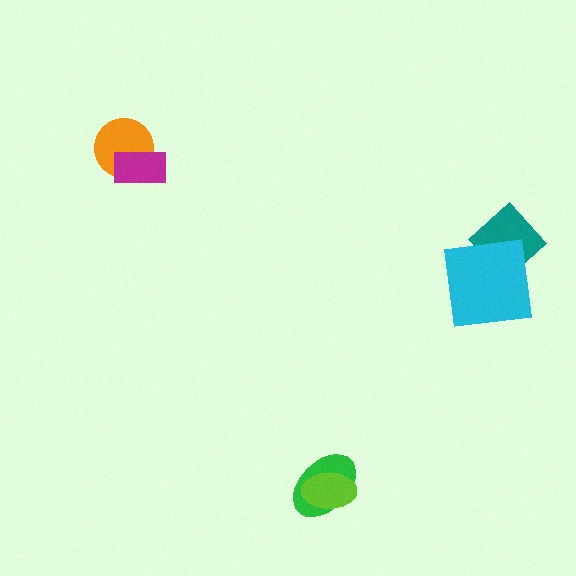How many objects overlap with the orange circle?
1 object overlaps with the orange circle.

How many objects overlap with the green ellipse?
1 object overlaps with the green ellipse.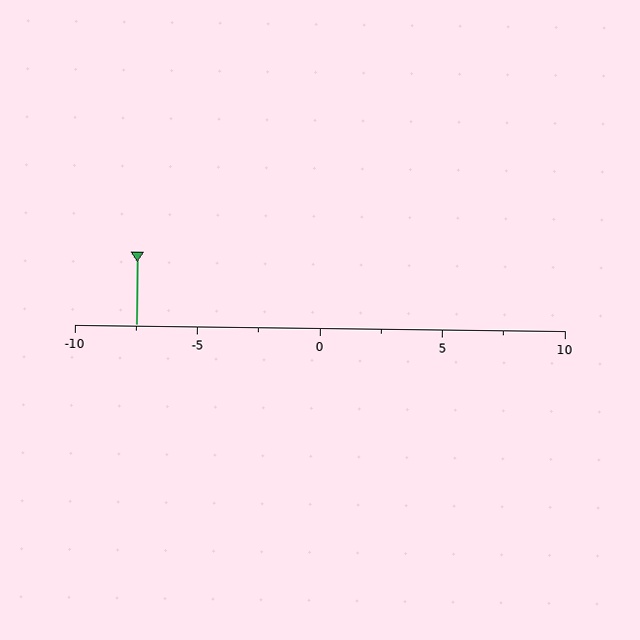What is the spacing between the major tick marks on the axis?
The major ticks are spaced 5 apart.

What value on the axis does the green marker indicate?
The marker indicates approximately -7.5.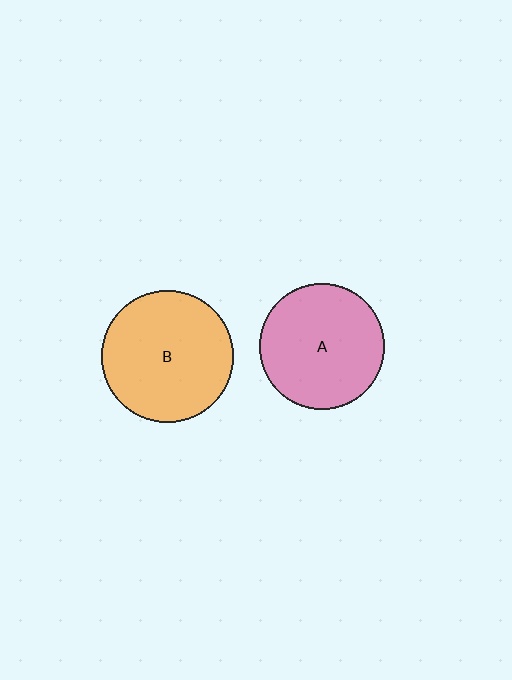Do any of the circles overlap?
No, none of the circles overlap.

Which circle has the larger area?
Circle B (orange).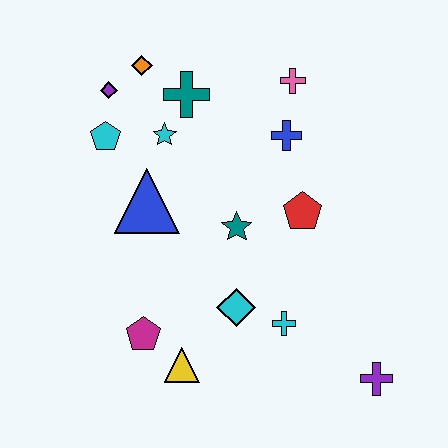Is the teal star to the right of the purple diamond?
Yes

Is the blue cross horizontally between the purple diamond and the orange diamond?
No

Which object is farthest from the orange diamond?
The purple cross is farthest from the orange diamond.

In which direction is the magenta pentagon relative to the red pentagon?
The magenta pentagon is to the left of the red pentagon.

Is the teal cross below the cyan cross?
No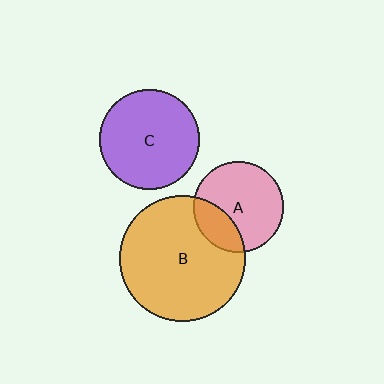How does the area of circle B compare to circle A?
Approximately 1.9 times.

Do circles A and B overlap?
Yes.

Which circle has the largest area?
Circle B (orange).